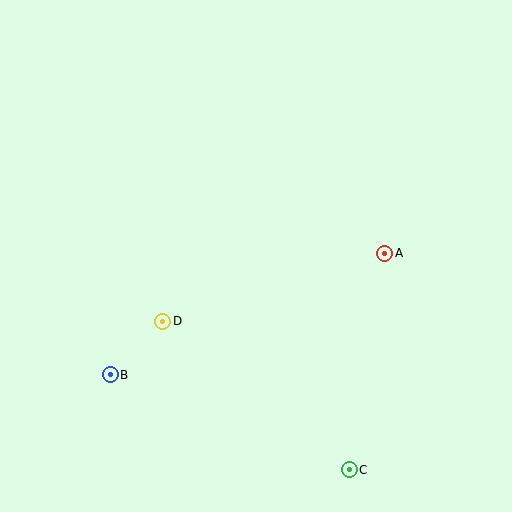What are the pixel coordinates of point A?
Point A is at (385, 253).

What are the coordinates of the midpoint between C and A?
The midpoint between C and A is at (367, 361).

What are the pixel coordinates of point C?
Point C is at (349, 470).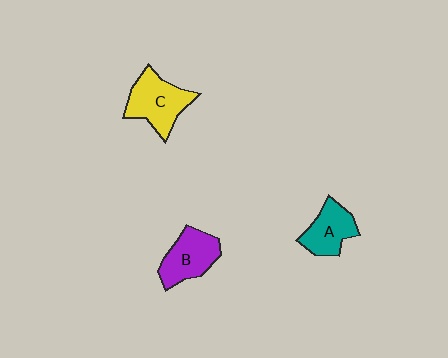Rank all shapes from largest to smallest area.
From largest to smallest: C (yellow), B (purple), A (teal).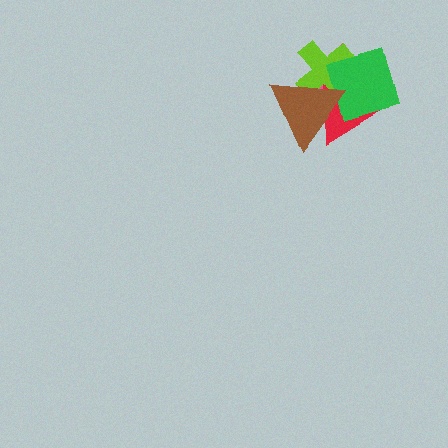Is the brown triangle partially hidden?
No, no other shape covers it.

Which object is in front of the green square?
The brown triangle is in front of the green square.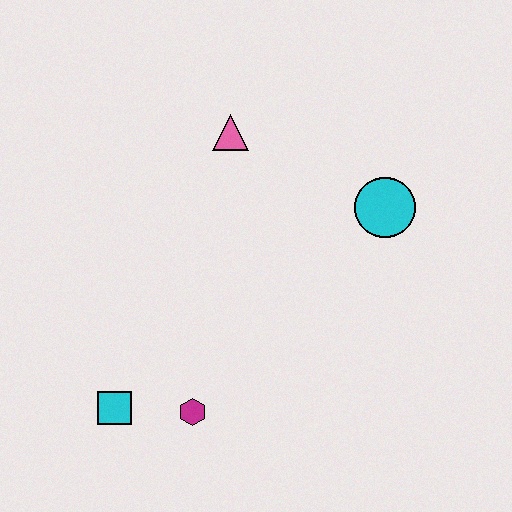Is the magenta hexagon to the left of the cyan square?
No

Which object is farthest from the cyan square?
The cyan circle is farthest from the cyan square.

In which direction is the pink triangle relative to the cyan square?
The pink triangle is above the cyan square.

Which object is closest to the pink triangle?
The cyan circle is closest to the pink triangle.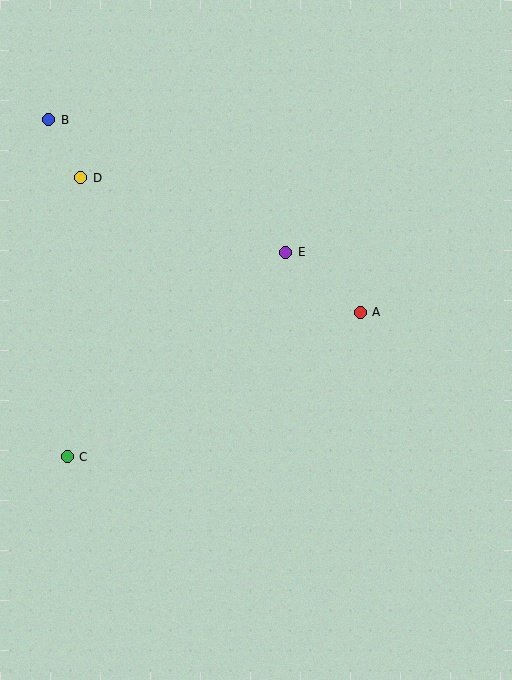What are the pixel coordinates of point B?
Point B is at (49, 120).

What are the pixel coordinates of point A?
Point A is at (360, 312).